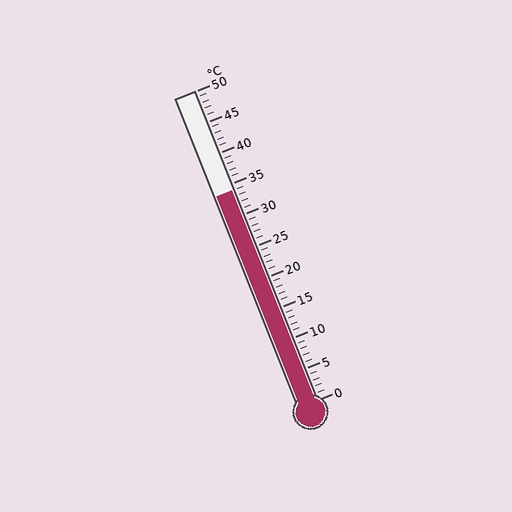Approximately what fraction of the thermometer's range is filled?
The thermometer is filled to approximately 70% of its range.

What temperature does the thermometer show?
The thermometer shows approximately 34°C.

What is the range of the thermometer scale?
The thermometer scale ranges from 0°C to 50°C.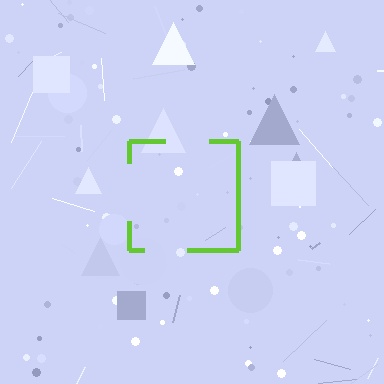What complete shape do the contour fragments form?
The contour fragments form a square.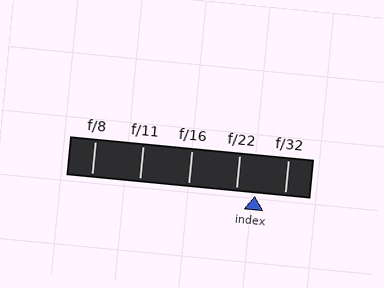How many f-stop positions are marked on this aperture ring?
There are 5 f-stop positions marked.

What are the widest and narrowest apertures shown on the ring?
The widest aperture shown is f/8 and the narrowest is f/32.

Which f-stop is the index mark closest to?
The index mark is closest to f/22.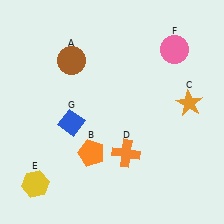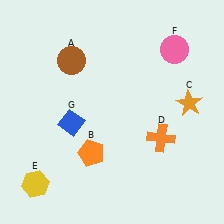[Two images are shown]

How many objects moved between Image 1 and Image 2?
1 object moved between the two images.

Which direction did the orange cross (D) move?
The orange cross (D) moved right.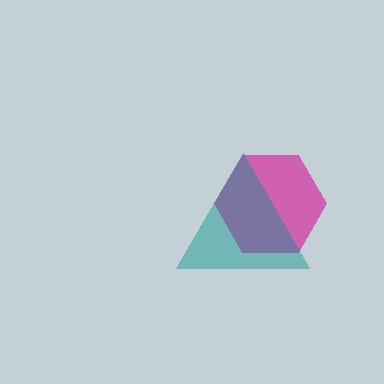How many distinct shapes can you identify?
There are 2 distinct shapes: a magenta hexagon, a teal triangle.